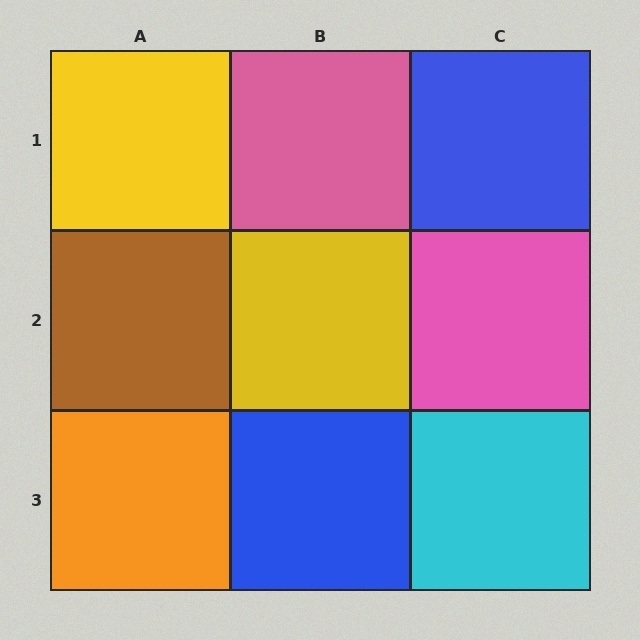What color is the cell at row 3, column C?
Cyan.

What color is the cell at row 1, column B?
Pink.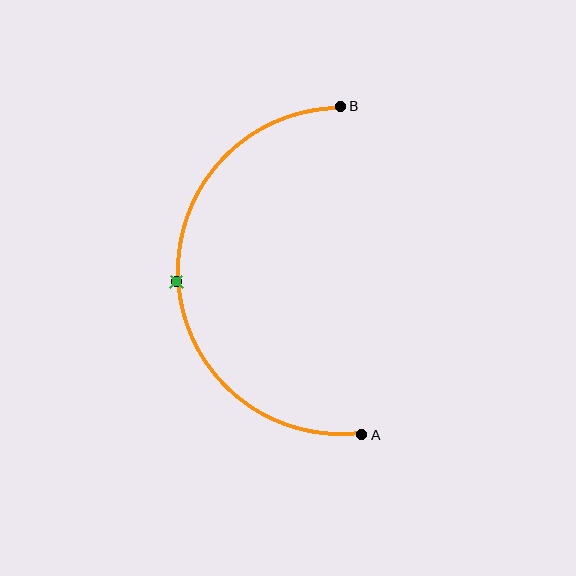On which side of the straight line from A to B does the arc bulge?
The arc bulges to the left of the straight line connecting A and B.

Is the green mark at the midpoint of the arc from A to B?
Yes. The green mark lies on the arc at equal arc-length from both A and B — it is the arc midpoint.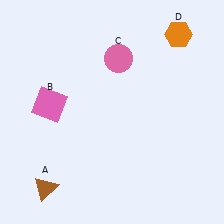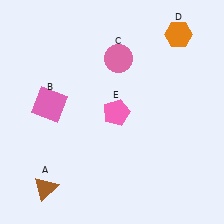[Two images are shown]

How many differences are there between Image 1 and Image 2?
There is 1 difference between the two images.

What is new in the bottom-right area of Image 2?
A pink pentagon (E) was added in the bottom-right area of Image 2.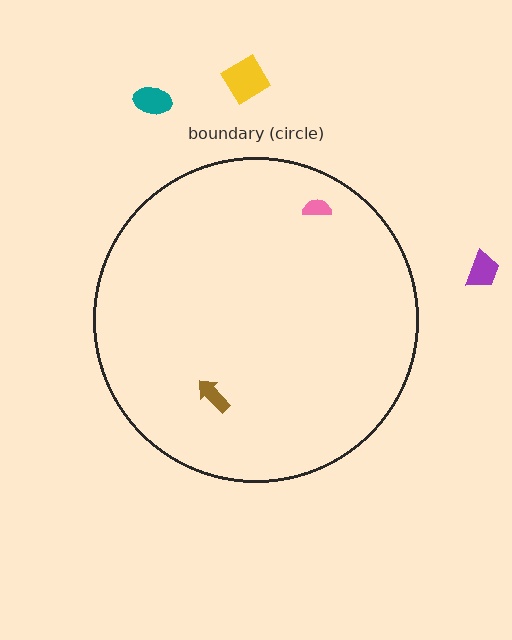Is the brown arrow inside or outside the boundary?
Inside.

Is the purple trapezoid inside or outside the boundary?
Outside.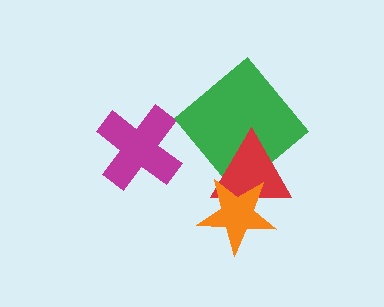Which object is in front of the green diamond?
The red triangle is in front of the green diamond.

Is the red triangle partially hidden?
Yes, it is partially covered by another shape.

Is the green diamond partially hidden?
Yes, it is partially covered by another shape.